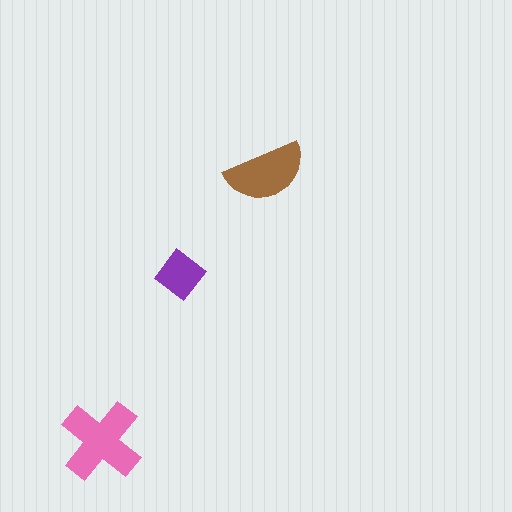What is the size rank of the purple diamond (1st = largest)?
3rd.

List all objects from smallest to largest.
The purple diamond, the brown semicircle, the pink cross.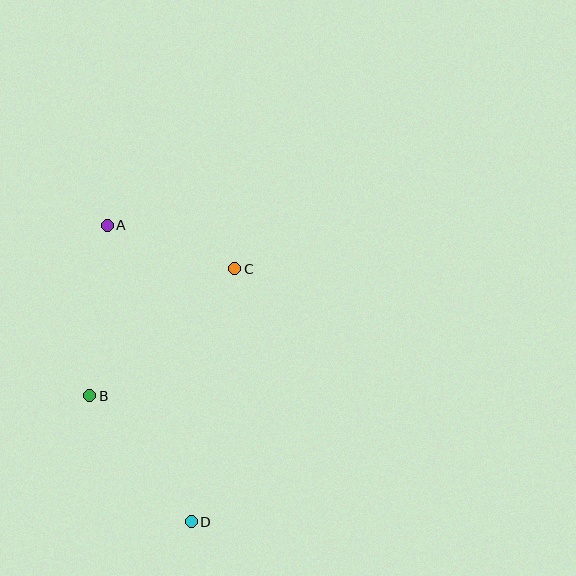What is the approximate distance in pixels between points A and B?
The distance between A and B is approximately 171 pixels.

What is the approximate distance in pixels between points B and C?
The distance between B and C is approximately 193 pixels.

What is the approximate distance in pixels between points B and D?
The distance between B and D is approximately 162 pixels.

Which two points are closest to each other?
Points A and C are closest to each other.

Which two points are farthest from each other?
Points A and D are farthest from each other.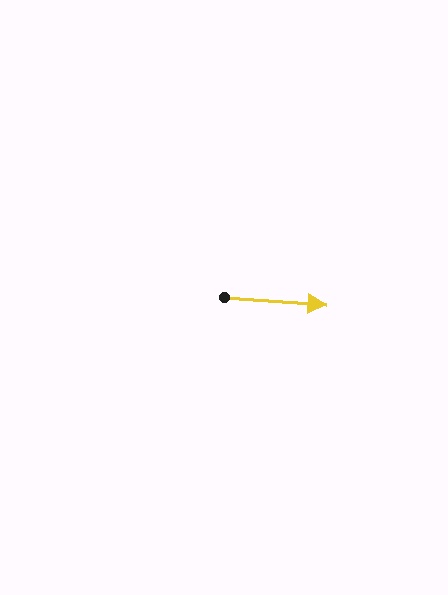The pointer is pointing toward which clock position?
Roughly 3 o'clock.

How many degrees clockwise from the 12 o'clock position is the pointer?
Approximately 94 degrees.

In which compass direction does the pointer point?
East.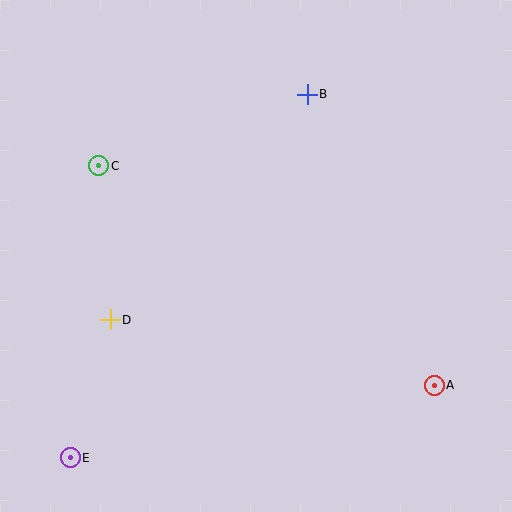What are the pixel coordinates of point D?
Point D is at (110, 320).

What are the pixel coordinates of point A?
Point A is at (434, 385).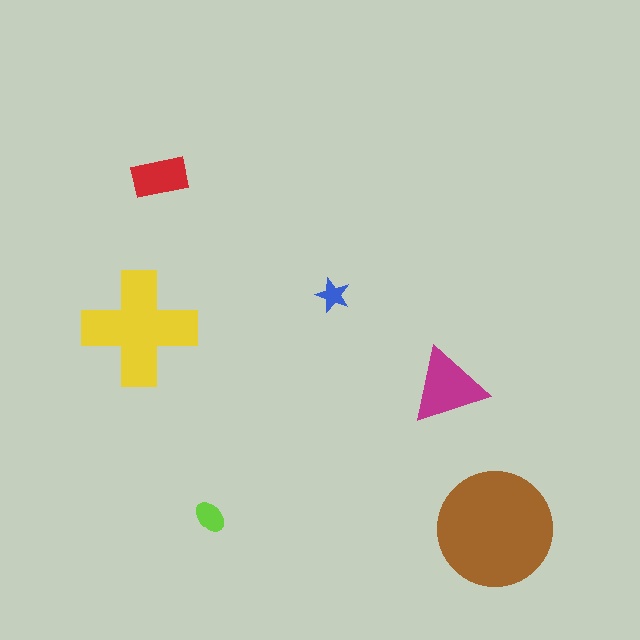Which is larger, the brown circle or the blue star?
The brown circle.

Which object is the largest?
The brown circle.